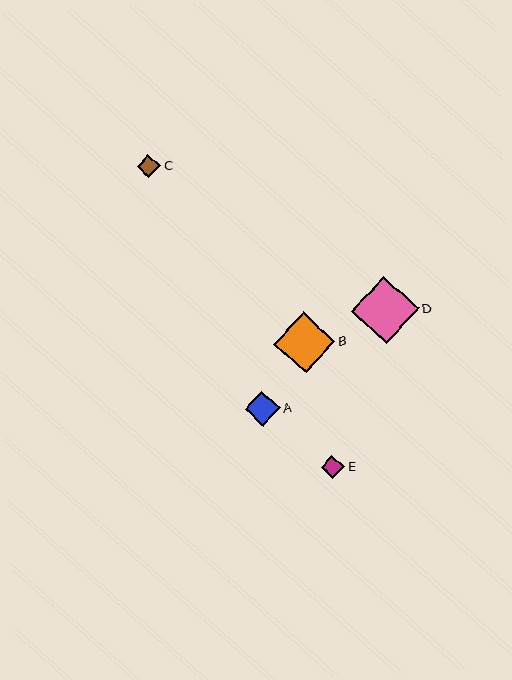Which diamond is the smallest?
Diamond E is the smallest with a size of approximately 24 pixels.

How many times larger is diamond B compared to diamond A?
Diamond B is approximately 1.7 times the size of diamond A.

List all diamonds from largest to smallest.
From largest to smallest: D, B, A, C, E.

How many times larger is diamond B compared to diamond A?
Diamond B is approximately 1.7 times the size of diamond A.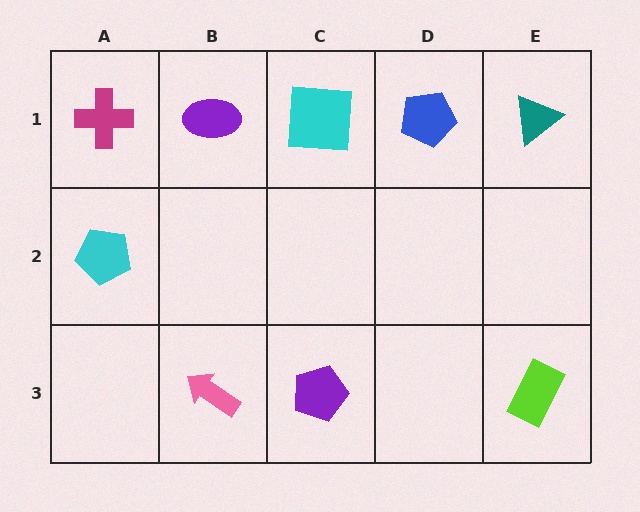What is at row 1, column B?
A purple ellipse.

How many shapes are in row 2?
1 shape.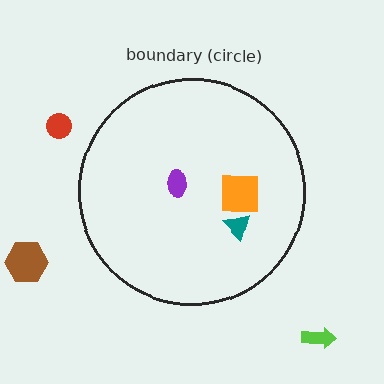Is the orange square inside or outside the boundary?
Inside.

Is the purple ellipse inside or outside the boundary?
Inside.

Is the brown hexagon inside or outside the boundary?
Outside.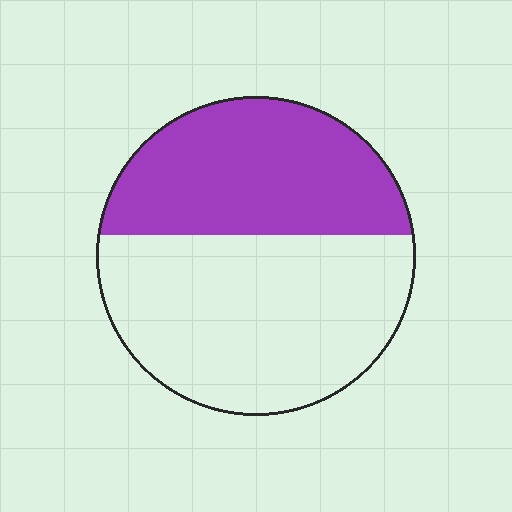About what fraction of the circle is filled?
About two fifths (2/5).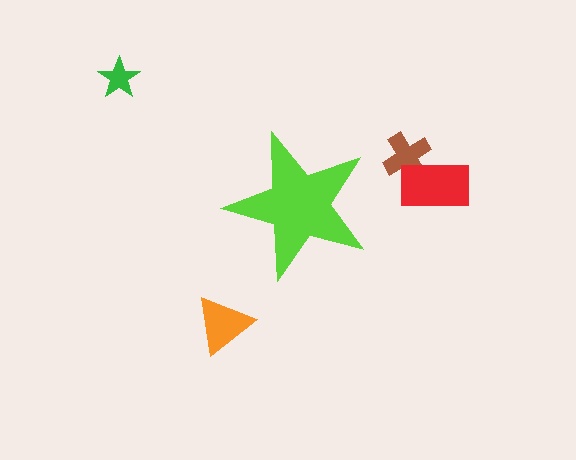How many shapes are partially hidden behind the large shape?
0 shapes are partially hidden.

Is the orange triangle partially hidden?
No, the orange triangle is fully visible.